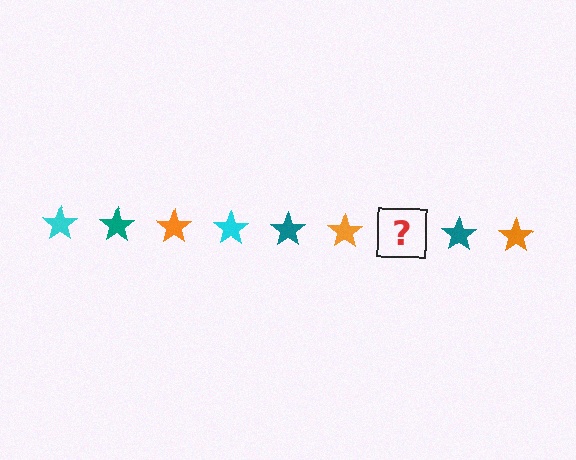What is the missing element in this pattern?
The missing element is a cyan star.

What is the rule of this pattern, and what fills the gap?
The rule is that the pattern cycles through cyan, teal, orange stars. The gap should be filled with a cyan star.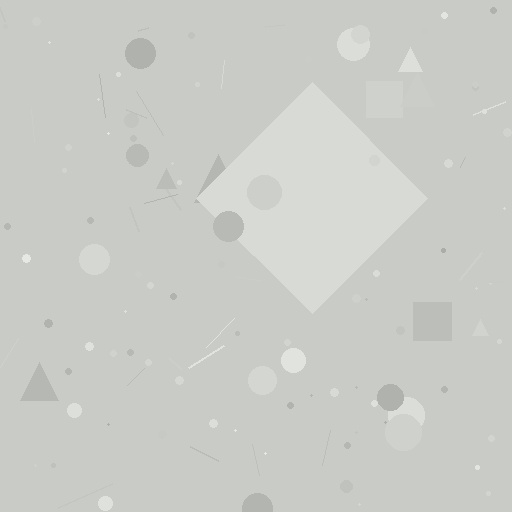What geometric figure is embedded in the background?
A diamond is embedded in the background.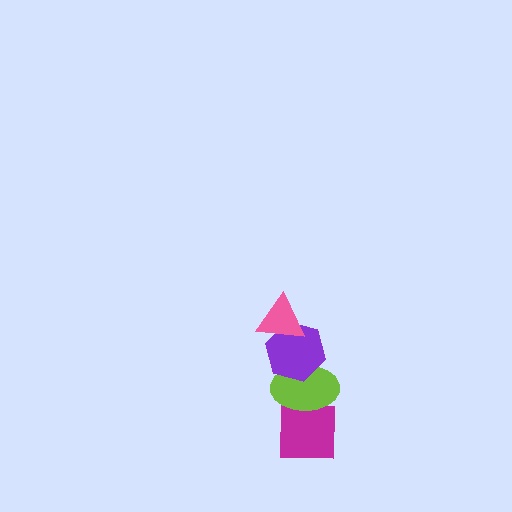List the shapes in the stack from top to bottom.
From top to bottom: the pink triangle, the purple hexagon, the lime ellipse, the magenta square.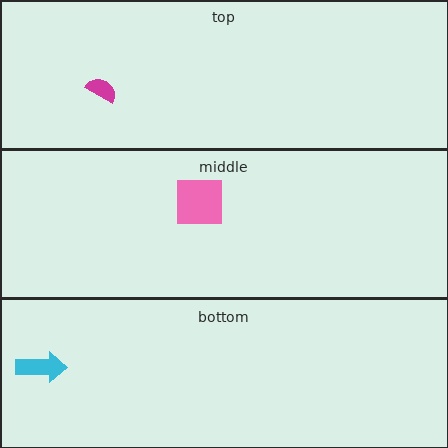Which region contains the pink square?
The middle region.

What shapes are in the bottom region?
The cyan arrow.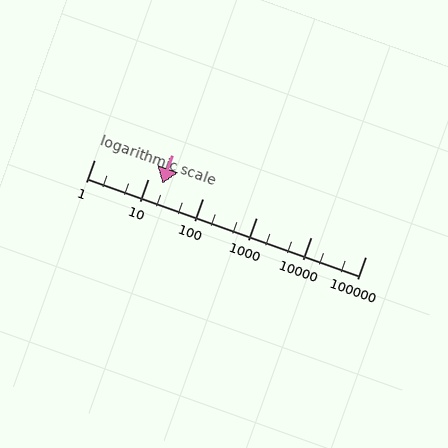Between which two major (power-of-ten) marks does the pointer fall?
The pointer is between 10 and 100.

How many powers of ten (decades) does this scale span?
The scale spans 5 decades, from 1 to 100000.